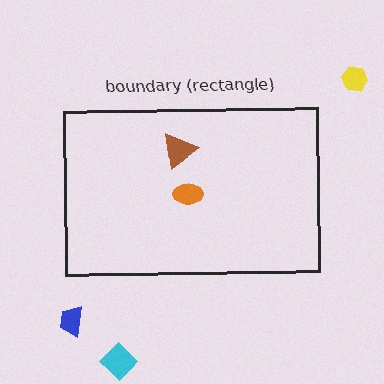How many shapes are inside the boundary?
2 inside, 3 outside.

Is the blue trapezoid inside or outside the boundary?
Outside.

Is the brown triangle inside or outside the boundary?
Inside.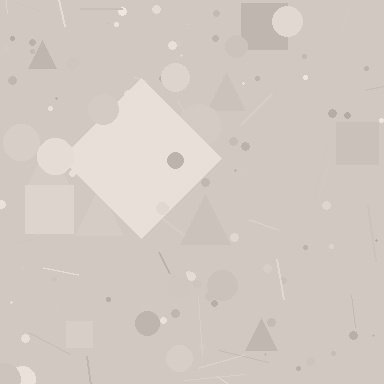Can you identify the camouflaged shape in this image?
The camouflaged shape is a diamond.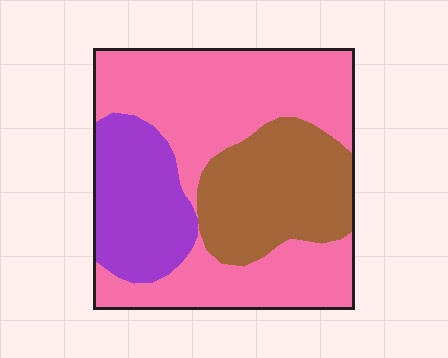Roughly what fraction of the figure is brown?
Brown covers 26% of the figure.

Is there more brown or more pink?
Pink.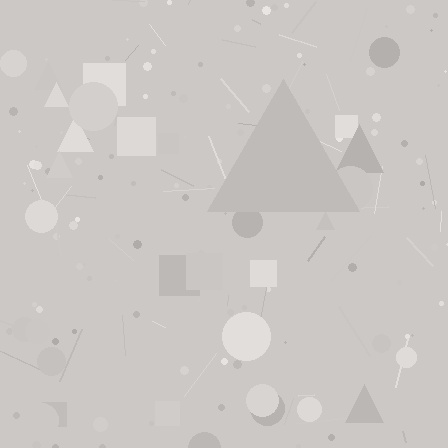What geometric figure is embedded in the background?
A triangle is embedded in the background.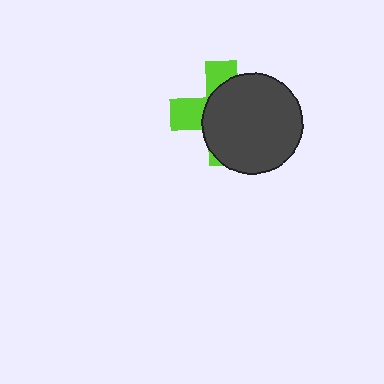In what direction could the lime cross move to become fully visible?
The lime cross could move left. That would shift it out from behind the dark gray circle entirely.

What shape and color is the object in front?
The object in front is a dark gray circle.